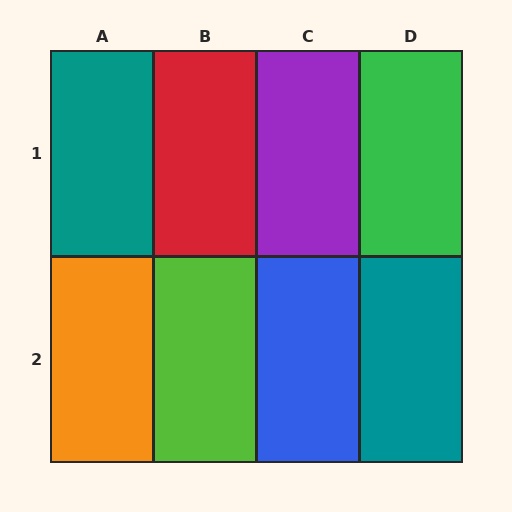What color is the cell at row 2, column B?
Lime.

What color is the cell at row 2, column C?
Blue.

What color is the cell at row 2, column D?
Teal.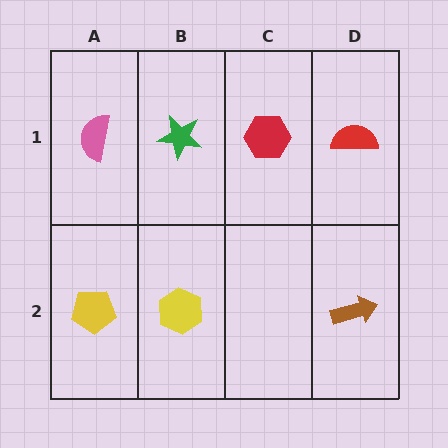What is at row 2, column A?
A yellow pentagon.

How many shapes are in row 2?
3 shapes.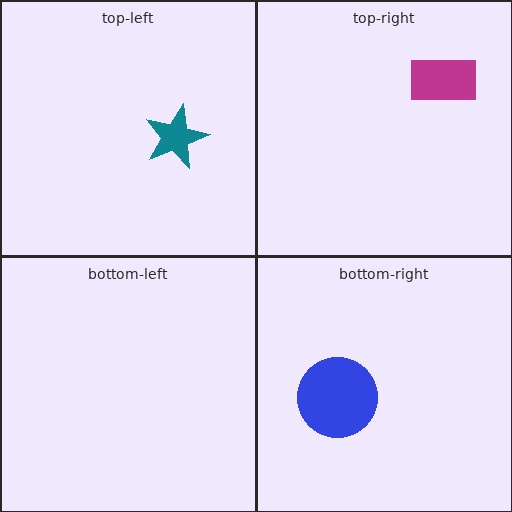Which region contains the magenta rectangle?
The top-right region.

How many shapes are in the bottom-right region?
1.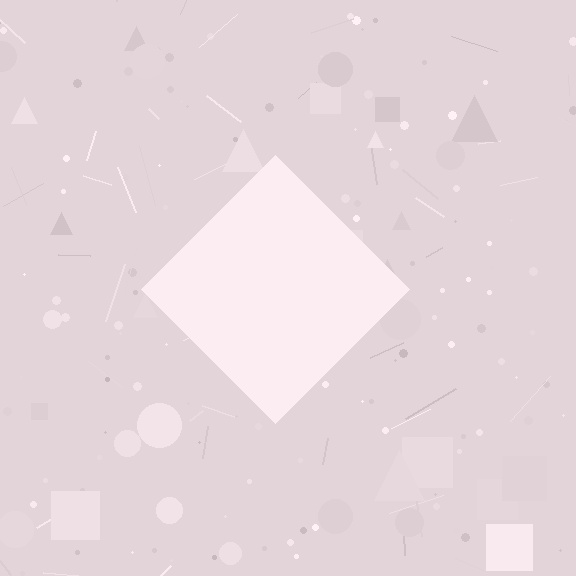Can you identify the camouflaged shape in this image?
The camouflaged shape is a diamond.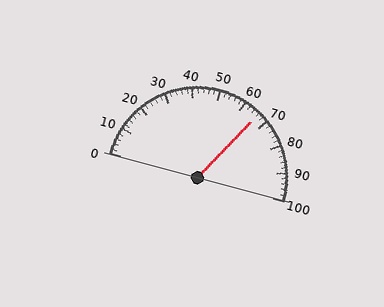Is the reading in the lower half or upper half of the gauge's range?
The reading is in the upper half of the range (0 to 100).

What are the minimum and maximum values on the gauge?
The gauge ranges from 0 to 100.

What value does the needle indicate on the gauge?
The needle indicates approximately 66.